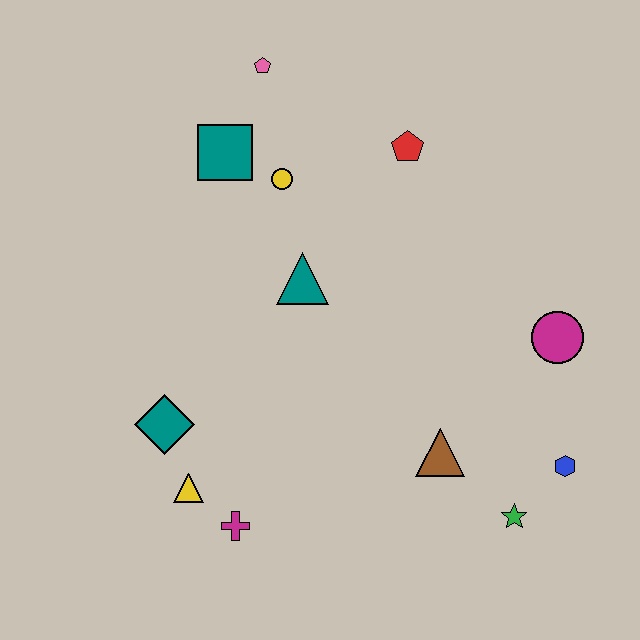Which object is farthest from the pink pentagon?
The green star is farthest from the pink pentagon.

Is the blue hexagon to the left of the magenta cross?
No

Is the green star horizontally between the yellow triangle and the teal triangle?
No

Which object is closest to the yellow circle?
The teal square is closest to the yellow circle.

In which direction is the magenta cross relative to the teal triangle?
The magenta cross is below the teal triangle.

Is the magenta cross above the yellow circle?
No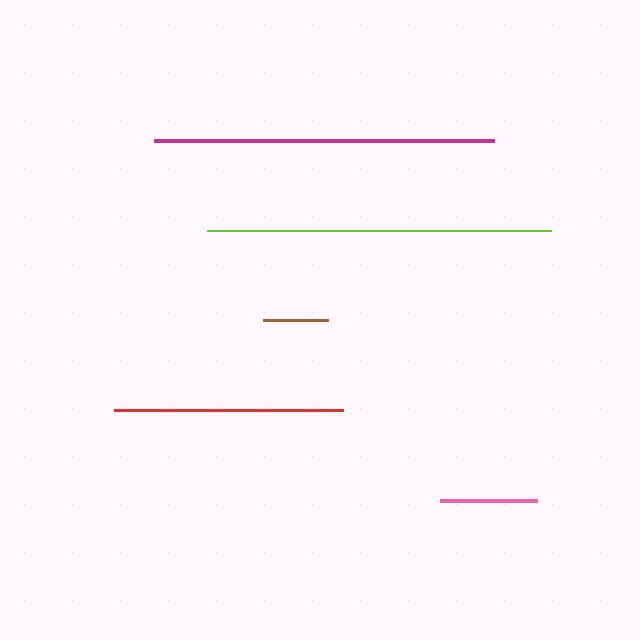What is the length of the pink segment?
The pink segment is approximately 97 pixels long.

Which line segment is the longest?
The lime line is the longest at approximately 344 pixels.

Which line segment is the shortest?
The brown line is the shortest at approximately 65 pixels.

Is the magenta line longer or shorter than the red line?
The magenta line is longer than the red line.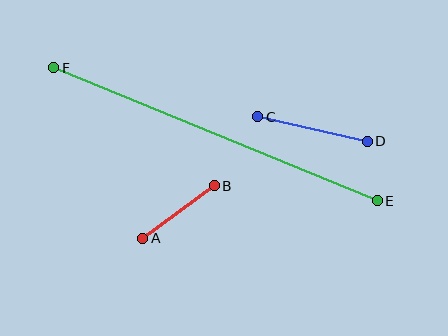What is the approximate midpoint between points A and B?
The midpoint is at approximately (178, 212) pixels.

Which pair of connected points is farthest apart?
Points E and F are farthest apart.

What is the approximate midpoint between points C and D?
The midpoint is at approximately (313, 129) pixels.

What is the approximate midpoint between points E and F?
The midpoint is at approximately (215, 134) pixels.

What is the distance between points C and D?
The distance is approximately 112 pixels.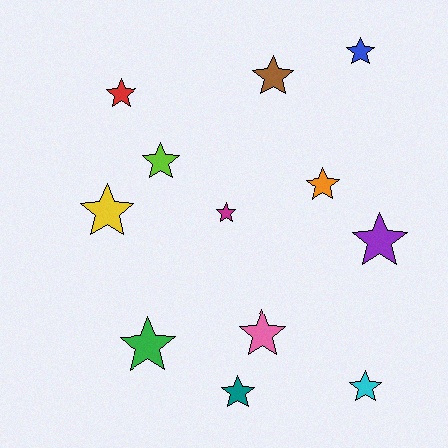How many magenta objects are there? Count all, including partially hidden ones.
There is 1 magenta object.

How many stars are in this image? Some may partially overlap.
There are 12 stars.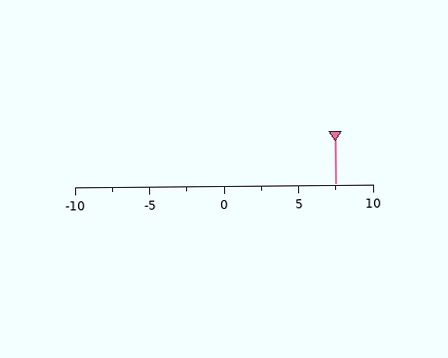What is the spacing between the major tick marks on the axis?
The major ticks are spaced 5 apart.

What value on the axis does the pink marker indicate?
The marker indicates approximately 7.5.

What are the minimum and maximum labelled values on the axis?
The axis runs from -10 to 10.